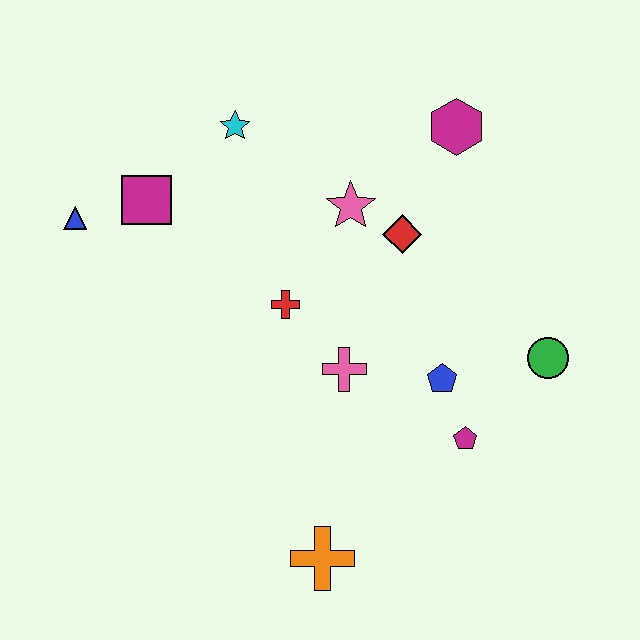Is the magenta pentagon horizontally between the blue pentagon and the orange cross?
No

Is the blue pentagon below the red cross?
Yes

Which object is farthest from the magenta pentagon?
The blue triangle is farthest from the magenta pentagon.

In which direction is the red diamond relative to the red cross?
The red diamond is to the right of the red cross.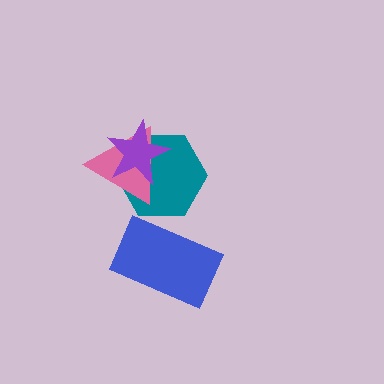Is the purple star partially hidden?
No, no other shape covers it.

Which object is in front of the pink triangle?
The purple star is in front of the pink triangle.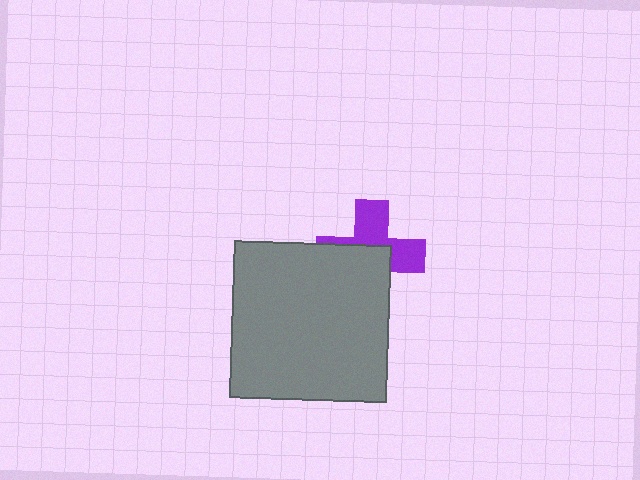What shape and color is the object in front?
The object in front is a gray square.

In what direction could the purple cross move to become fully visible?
The purple cross could move toward the upper-right. That would shift it out from behind the gray square entirely.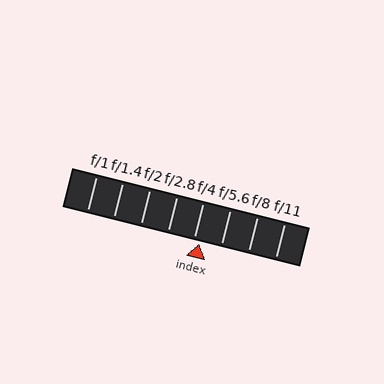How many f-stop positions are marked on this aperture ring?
There are 8 f-stop positions marked.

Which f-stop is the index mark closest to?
The index mark is closest to f/4.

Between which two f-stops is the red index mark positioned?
The index mark is between f/4 and f/5.6.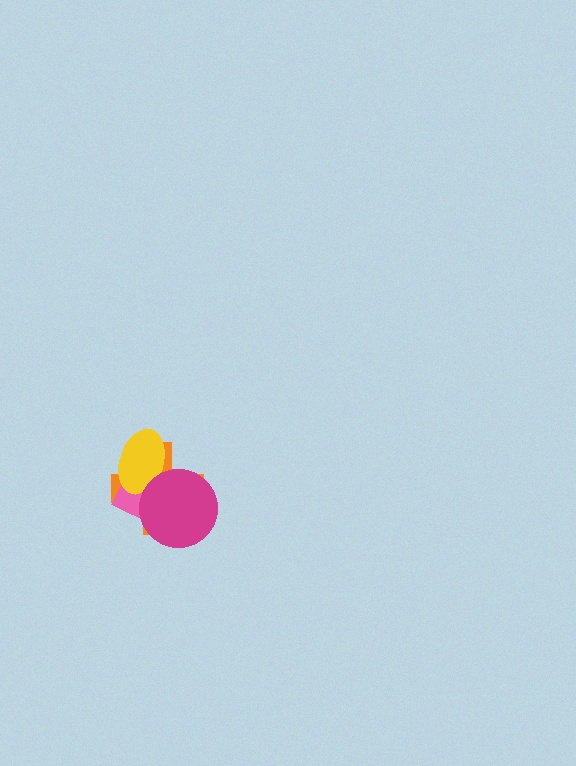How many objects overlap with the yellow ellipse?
3 objects overlap with the yellow ellipse.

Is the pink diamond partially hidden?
Yes, it is partially covered by another shape.